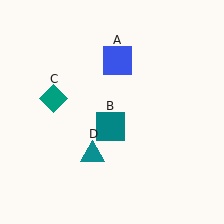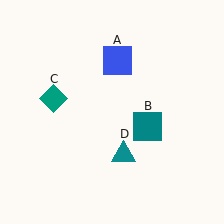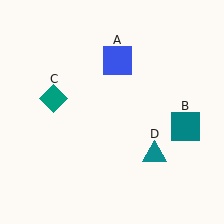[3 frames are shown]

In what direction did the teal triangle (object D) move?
The teal triangle (object D) moved right.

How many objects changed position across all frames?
2 objects changed position: teal square (object B), teal triangle (object D).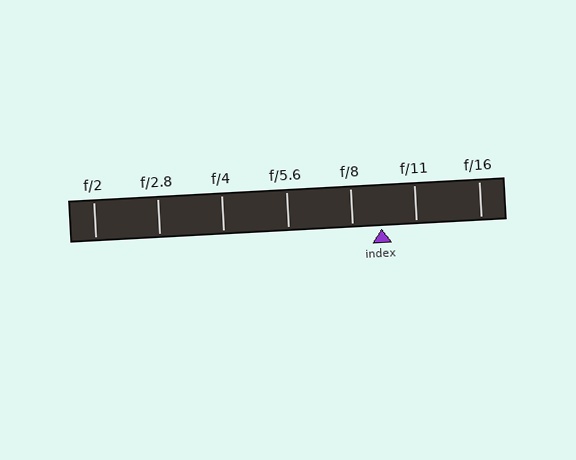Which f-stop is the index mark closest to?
The index mark is closest to f/8.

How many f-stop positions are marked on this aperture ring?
There are 7 f-stop positions marked.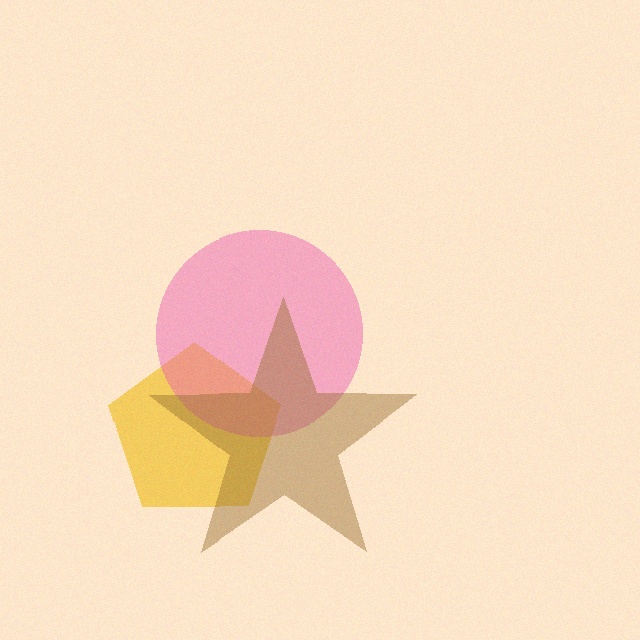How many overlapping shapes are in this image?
There are 3 overlapping shapes in the image.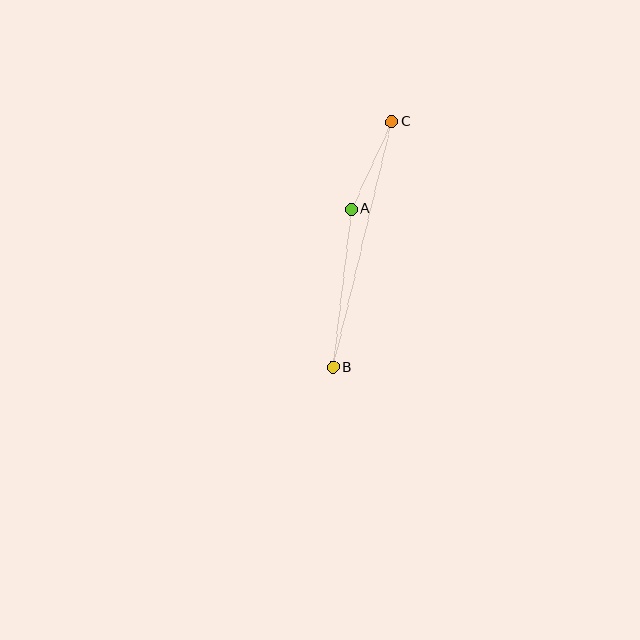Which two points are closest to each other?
Points A and C are closest to each other.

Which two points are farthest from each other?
Points B and C are farthest from each other.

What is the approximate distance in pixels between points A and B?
The distance between A and B is approximately 159 pixels.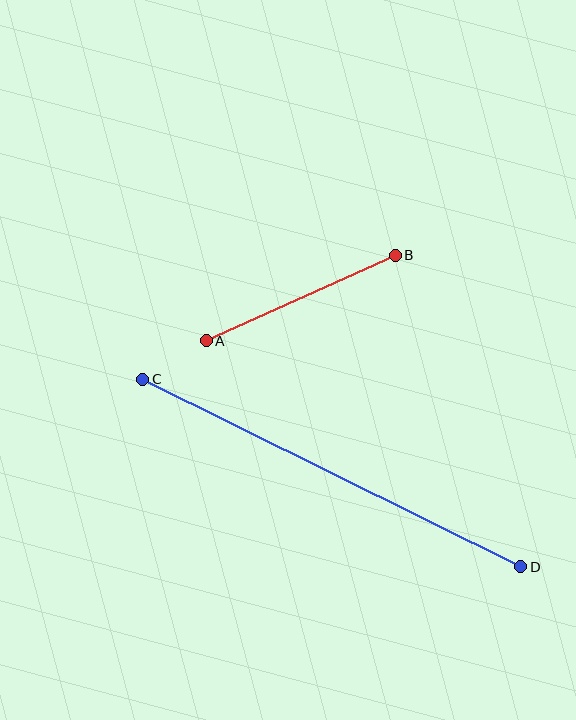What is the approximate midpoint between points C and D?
The midpoint is at approximately (332, 473) pixels.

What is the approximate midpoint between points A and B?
The midpoint is at approximately (301, 298) pixels.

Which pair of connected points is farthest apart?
Points C and D are farthest apart.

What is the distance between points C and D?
The distance is approximately 422 pixels.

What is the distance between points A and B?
The distance is approximately 208 pixels.